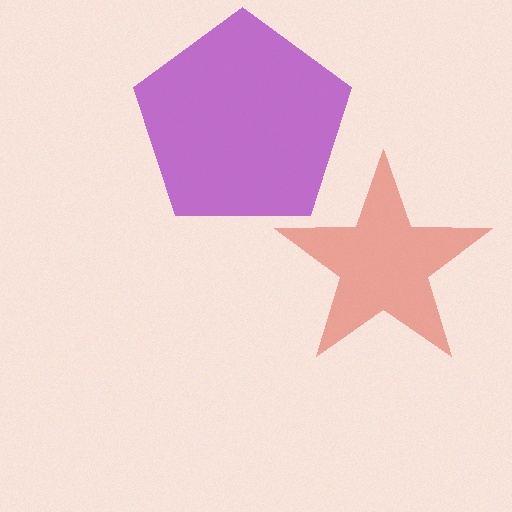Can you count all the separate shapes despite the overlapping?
Yes, there are 2 separate shapes.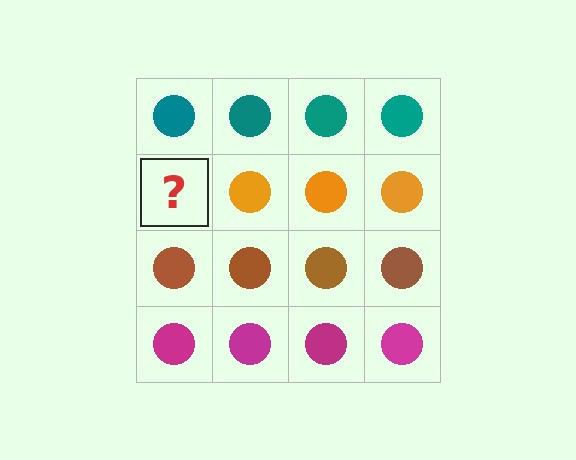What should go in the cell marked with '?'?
The missing cell should contain an orange circle.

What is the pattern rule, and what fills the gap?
The rule is that each row has a consistent color. The gap should be filled with an orange circle.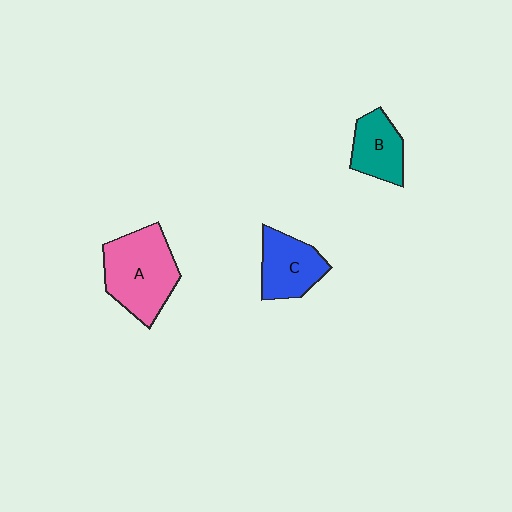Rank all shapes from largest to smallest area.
From largest to smallest: A (pink), C (blue), B (teal).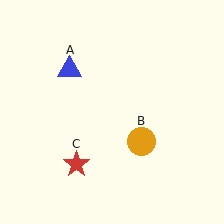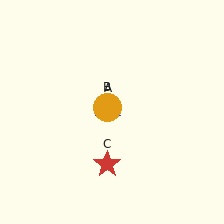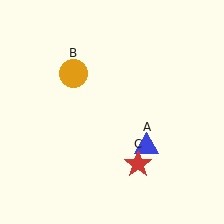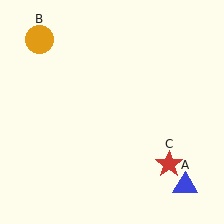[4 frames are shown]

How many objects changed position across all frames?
3 objects changed position: blue triangle (object A), orange circle (object B), red star (object C).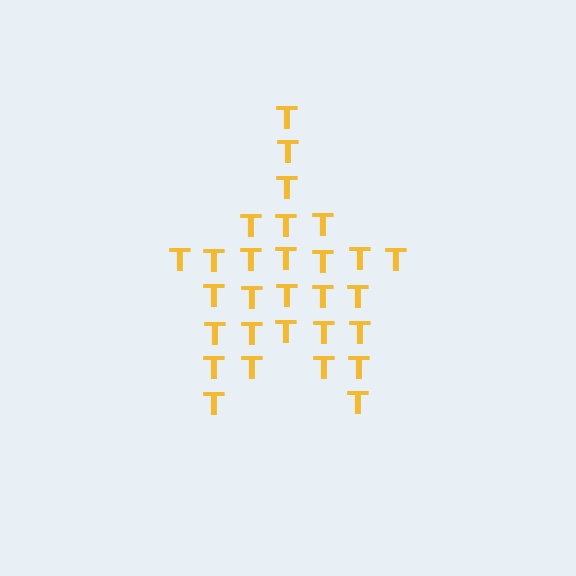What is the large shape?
The large shape is a star.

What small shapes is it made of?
It is made of small letter T's.